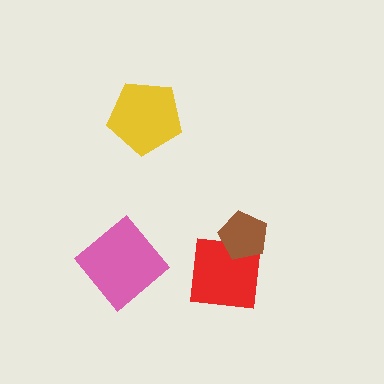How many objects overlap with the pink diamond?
0 objects overlap with the pink diamond.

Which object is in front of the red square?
The brown pentagon is in front of the red square.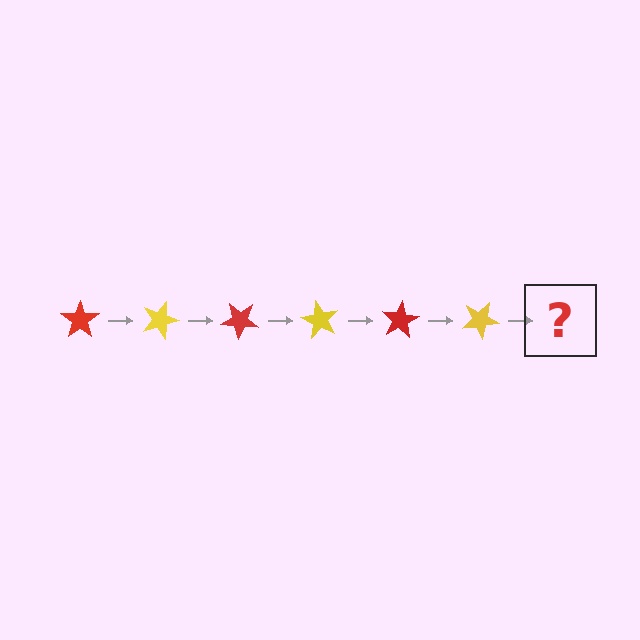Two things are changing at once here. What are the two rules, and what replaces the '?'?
The two rules are that it rotates 20 degrees each step and the color cycles through red and yellow. The '?' should be a red star, rotated 120 degrees from the start.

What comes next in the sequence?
The next element should be a red star, rotated 120 degrees from the start.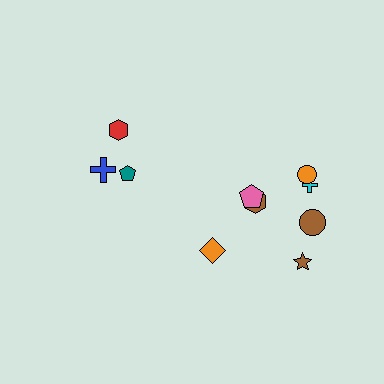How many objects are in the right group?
There are 7 objects.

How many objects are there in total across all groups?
There are 10 objects.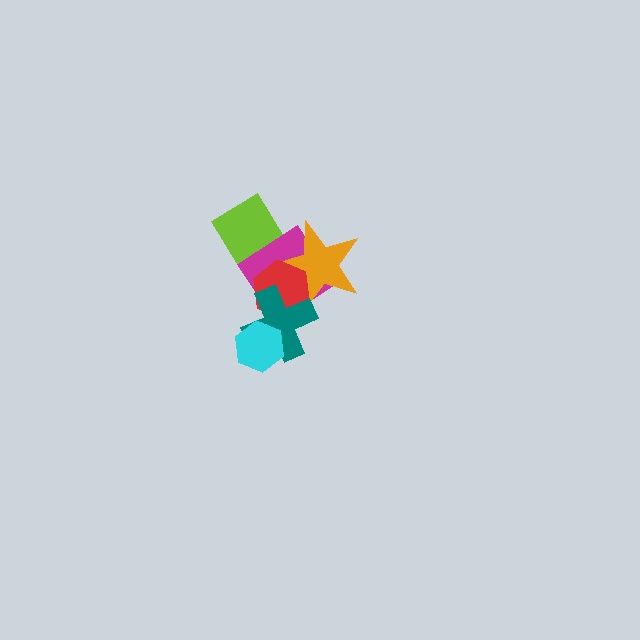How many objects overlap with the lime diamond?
1 object overlaps with the lime diamond.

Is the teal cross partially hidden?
Yes, it is partially covered by another shape.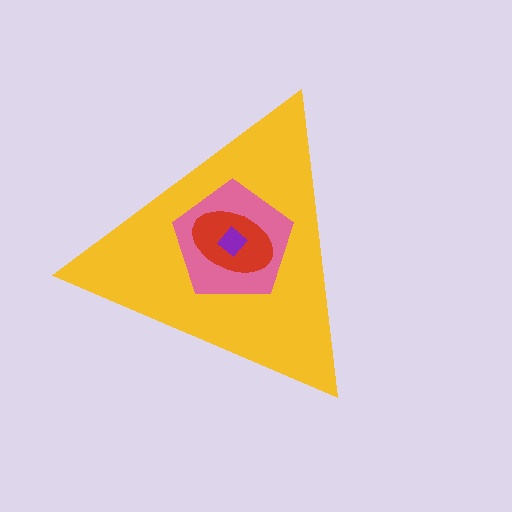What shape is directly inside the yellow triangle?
The pink pentagon.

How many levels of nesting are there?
4.